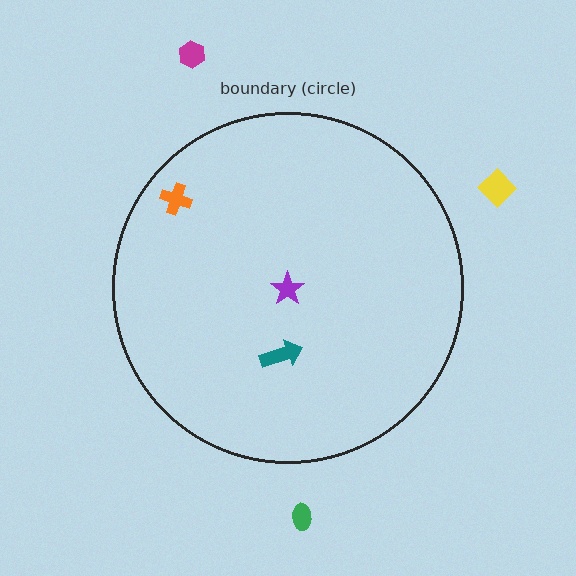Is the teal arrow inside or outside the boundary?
Inside.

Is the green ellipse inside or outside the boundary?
Outside.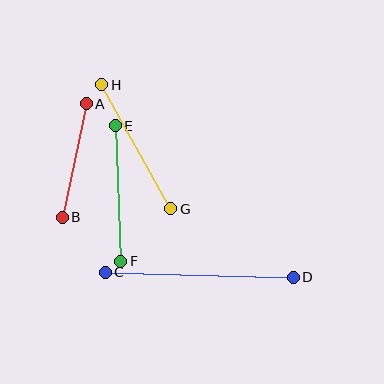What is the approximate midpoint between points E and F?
The midpoint is at approximately (118, 193) pixels.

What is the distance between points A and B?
The distance is approximately 116 pixels.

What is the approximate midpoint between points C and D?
The midpoint is at approximately (199, 275) pixels.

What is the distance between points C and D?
The distance is approximately 188 pixels.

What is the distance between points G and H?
The distance is approximately 142 pixels.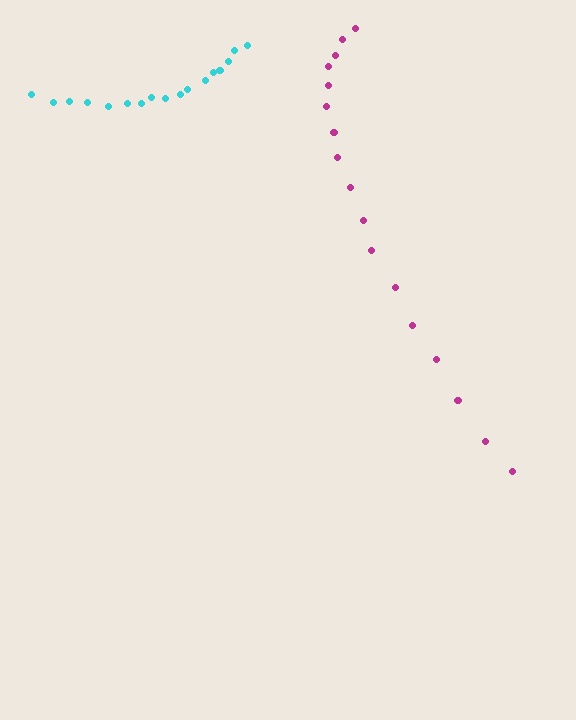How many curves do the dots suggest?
There are 2 distinct paths.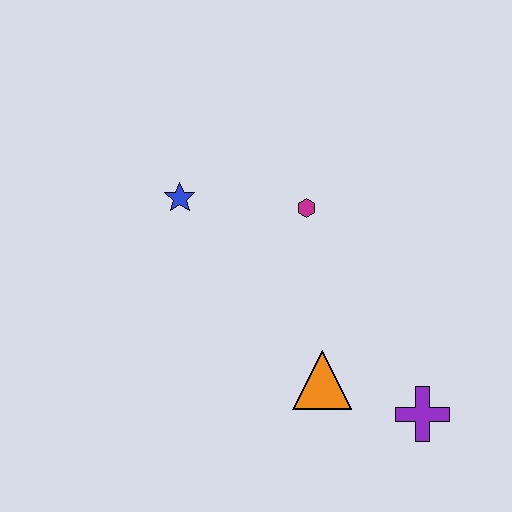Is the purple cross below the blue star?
Yes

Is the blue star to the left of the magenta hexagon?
Yes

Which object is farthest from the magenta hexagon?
The purple cross is farthest from the magenta hexagon.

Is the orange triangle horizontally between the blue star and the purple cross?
Yes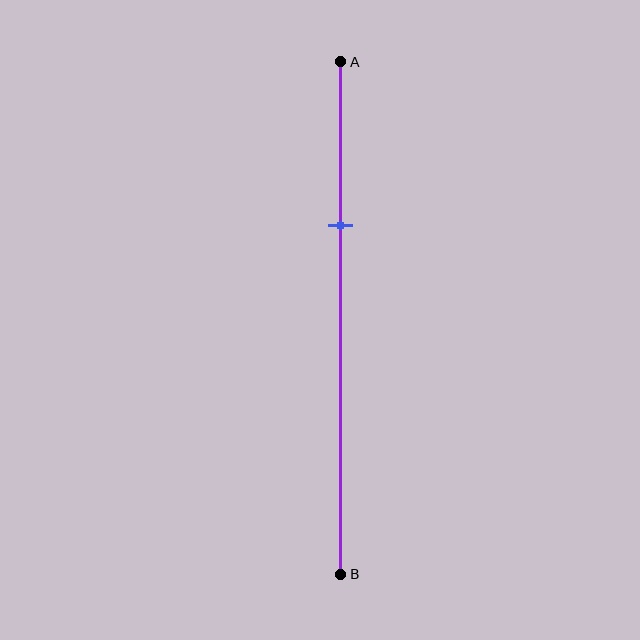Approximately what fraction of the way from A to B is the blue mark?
The blue mark is approximately 30% of the way from A to B.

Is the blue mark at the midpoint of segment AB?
No, the mark is at about 30% from A, not at the 50% midpoint.